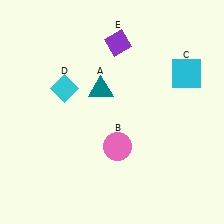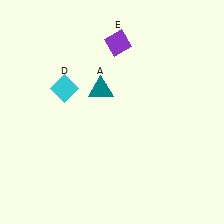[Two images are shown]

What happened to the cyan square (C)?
The cyan square (C) was removed in Image 2. It was in the top-right area of Image 1.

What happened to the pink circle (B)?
The pink circle (B) was removed in Image 2. It was in the bottom-right area of Image 1.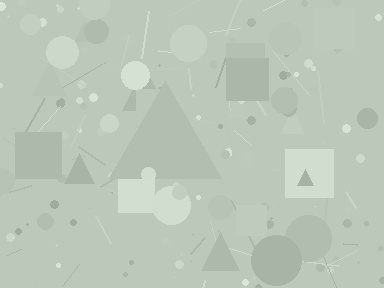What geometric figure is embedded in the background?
A triangle is embedded in the background.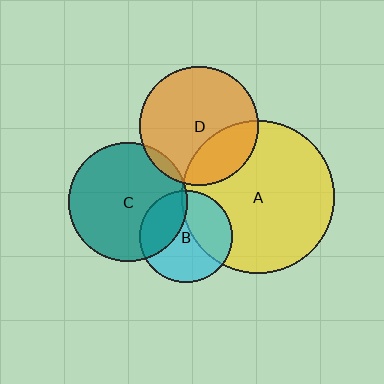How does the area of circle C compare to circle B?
Approximately 1.7 times.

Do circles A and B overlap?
Yes.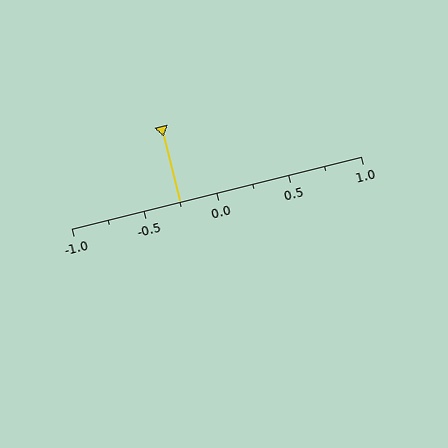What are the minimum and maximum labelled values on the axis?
The axis runs from -1.0 to 1.0.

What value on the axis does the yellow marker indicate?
The marker indicates approximately -0.25.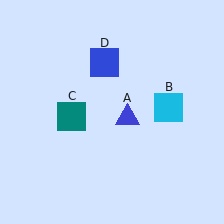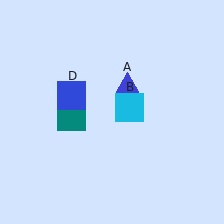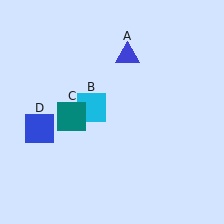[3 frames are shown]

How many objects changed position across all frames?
3 objects changed position: blue triangle (object A), cyan square (object B), blue square (object D).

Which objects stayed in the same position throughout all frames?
Teal square (object C) remained stationary.